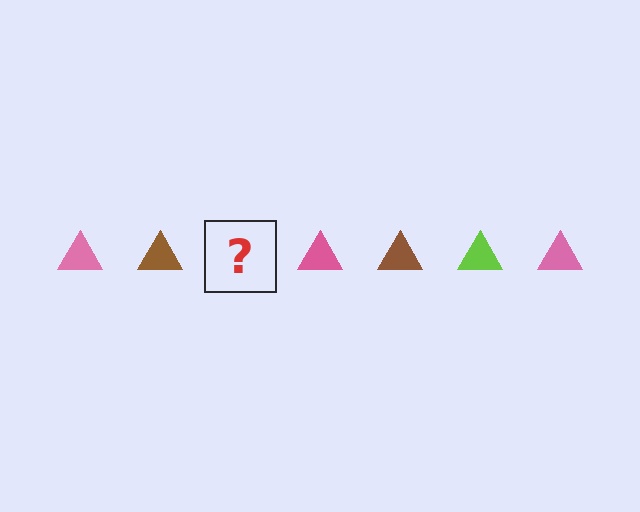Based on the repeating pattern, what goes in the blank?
The blank should be a lime triangle.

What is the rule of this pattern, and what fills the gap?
The rule is that the pattern cycles through pink, brown, lime triangles. The gap should be filled with a lime triangle.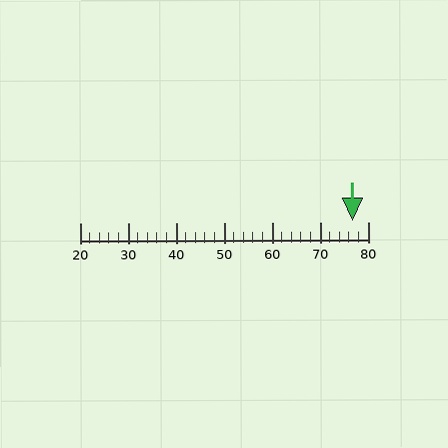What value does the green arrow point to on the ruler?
The green arrow points to approximately 77.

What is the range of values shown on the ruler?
The ruler shows values from 20 to 80.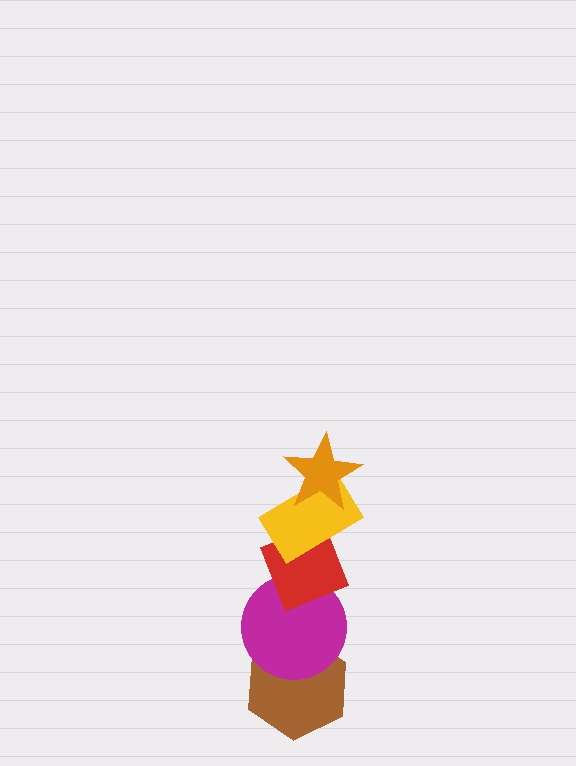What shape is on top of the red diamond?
The yellow rectangle is on top of the red diamond.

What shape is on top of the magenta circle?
The red diamond is on top of the magenta circle.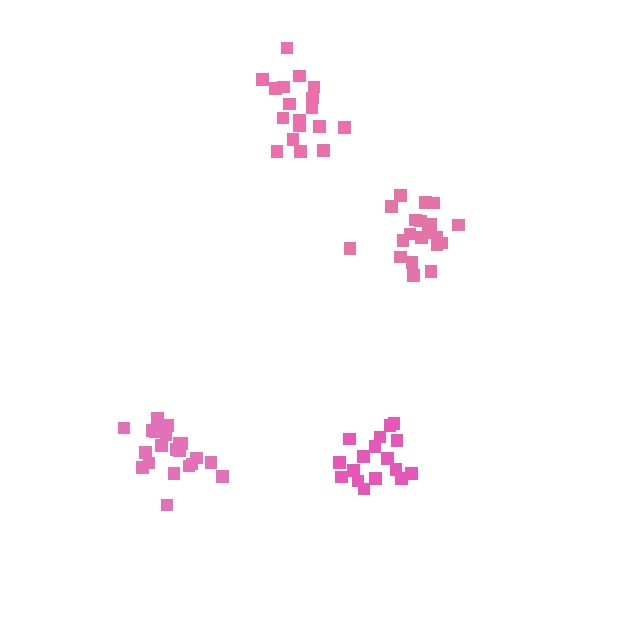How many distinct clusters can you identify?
There are 4 distinct clusters.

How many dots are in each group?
Group 1: 17 dots, Group 2: 21 dots, Group 3: 18 dots, Group 4: 20 dots (76 total).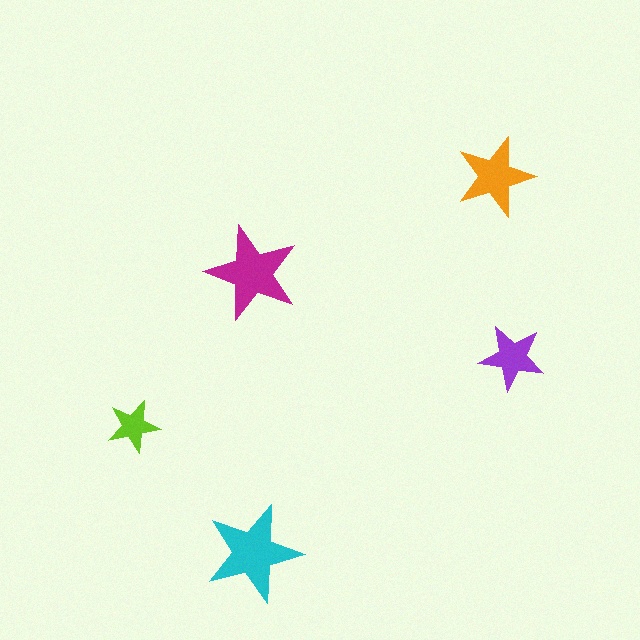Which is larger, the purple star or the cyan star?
The cyan one.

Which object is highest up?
The orange star is topmost.